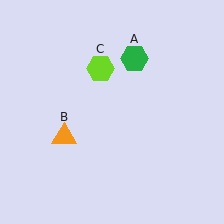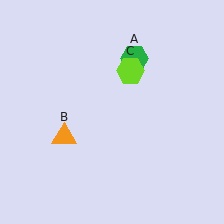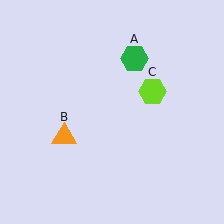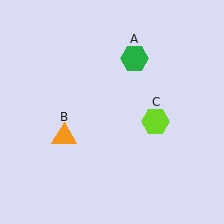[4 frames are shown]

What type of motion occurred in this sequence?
The lime hexagon (object C) rotated clockwise around the center of the scene.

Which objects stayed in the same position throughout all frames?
Green hexagon (object A) and orange triangle (object B) remained stationary.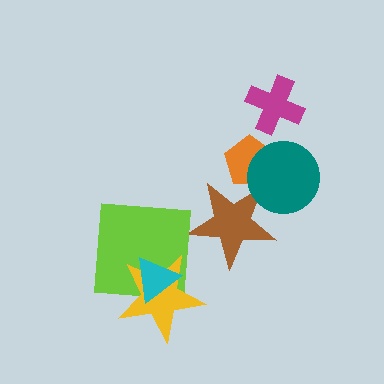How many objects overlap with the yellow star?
2 objects overlap with the yellow star.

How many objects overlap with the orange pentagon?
2 objects overlap with the orange pentagon.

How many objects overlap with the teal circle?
2 objects overlap with the teal circle.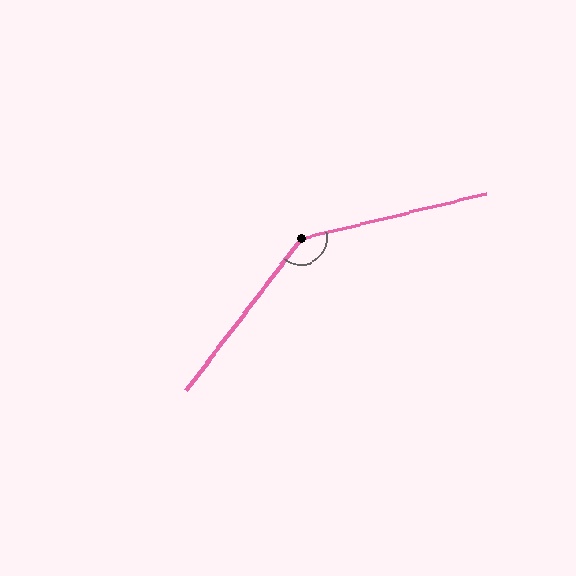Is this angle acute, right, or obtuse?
It is obtuse.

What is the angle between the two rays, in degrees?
Approximately 141 degrees.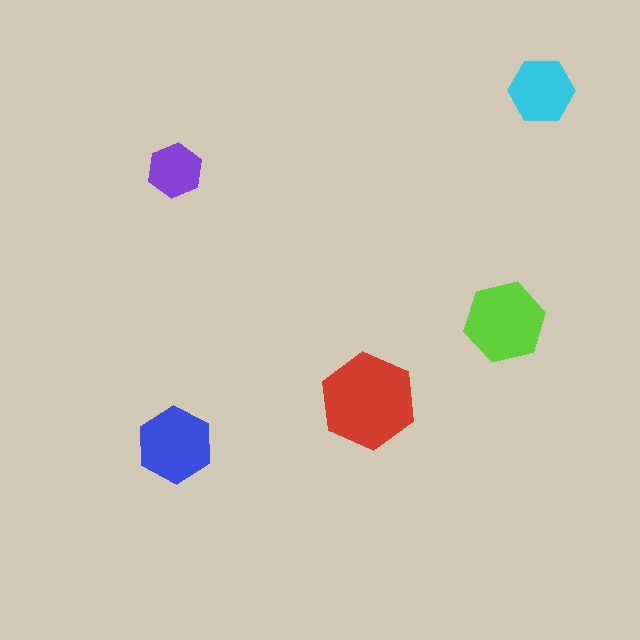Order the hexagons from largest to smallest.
the red one, the lime one, the blue one, the cyan one, the purple one.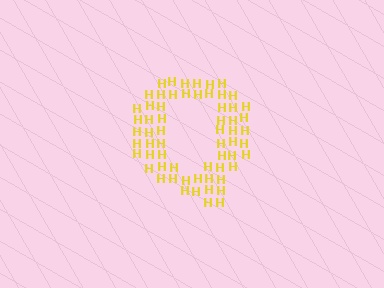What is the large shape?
The large shape is the letter Q.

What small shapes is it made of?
It is made of small letter H's.